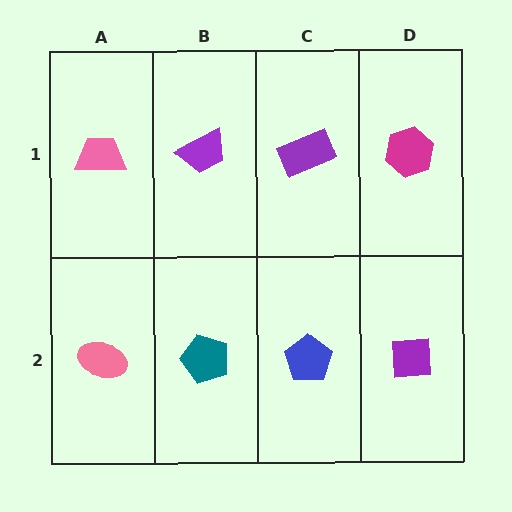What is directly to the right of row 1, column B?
A purple rectangle.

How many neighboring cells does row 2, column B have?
3.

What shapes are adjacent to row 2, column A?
A pink trapezoid (row 1, column A), a teal pentagon (row 2, column B).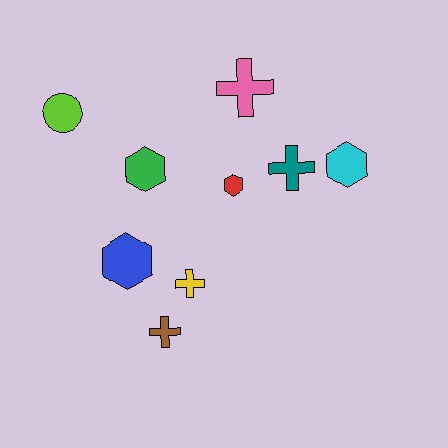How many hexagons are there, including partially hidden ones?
There are 4 hexagons.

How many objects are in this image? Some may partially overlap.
There are 9 objects.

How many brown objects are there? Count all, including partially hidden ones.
There is 1 brown object.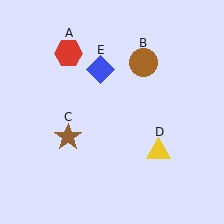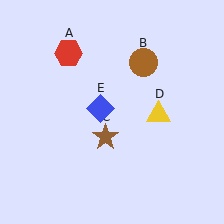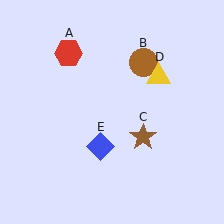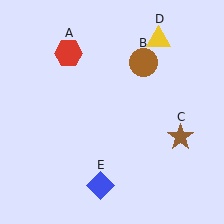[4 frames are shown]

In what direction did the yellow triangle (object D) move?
The yellow triangle (object D) moved up.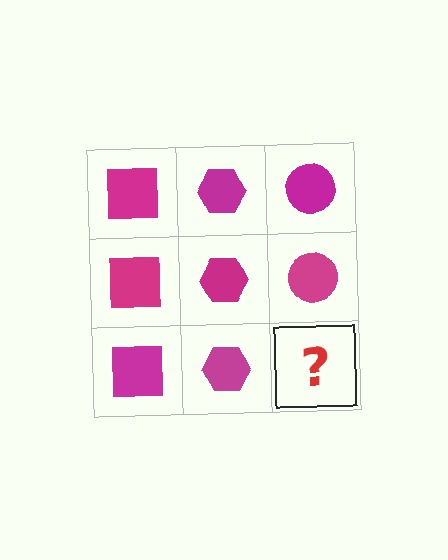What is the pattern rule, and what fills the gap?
The rule is that each column has a consistent shape. The gap should be filled with a magenta circle.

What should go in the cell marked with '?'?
The missing cell should contain a magenta circle.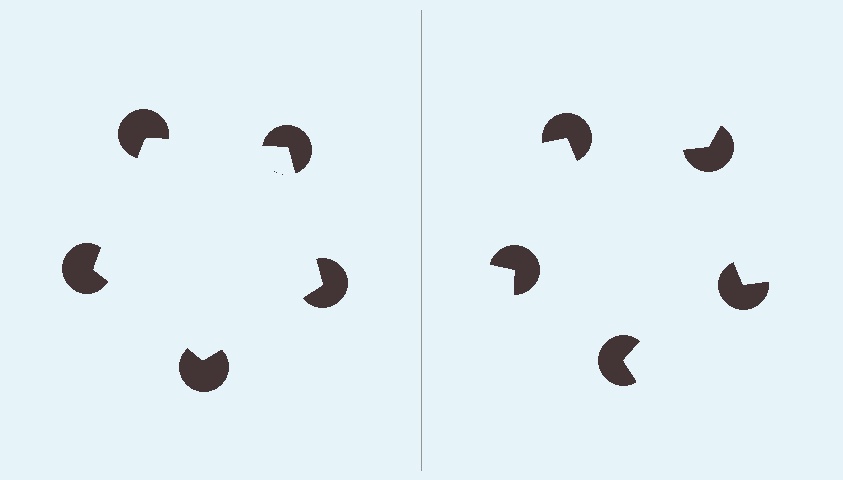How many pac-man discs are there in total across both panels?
10 — 5 on each side.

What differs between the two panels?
The pac-man discs are positioned identically on both sides; only the wedge orientations differ. On the left they align to a pentagon; on the right they are misaligned.